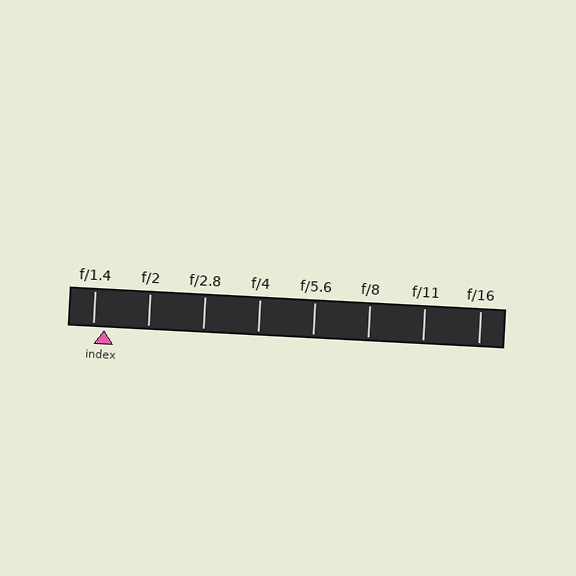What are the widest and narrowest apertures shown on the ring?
The widest aperture shown is f/1.4 and the narrowest is f/16.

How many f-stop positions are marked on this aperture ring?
There are 8 f-stop positions marked.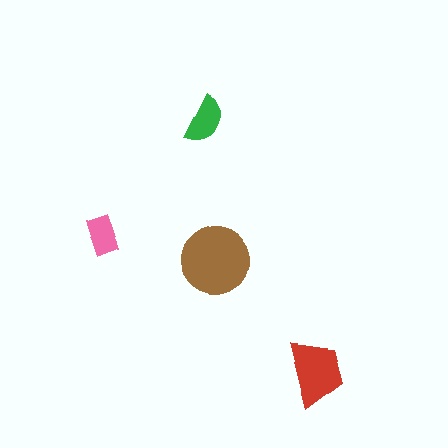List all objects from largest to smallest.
The brown circle, the red trapezoid, the green semicircle, the pink rectangle.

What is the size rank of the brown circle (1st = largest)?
1st.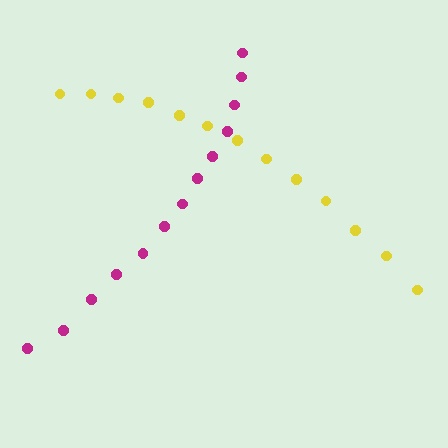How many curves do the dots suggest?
There are 2 distinct paths.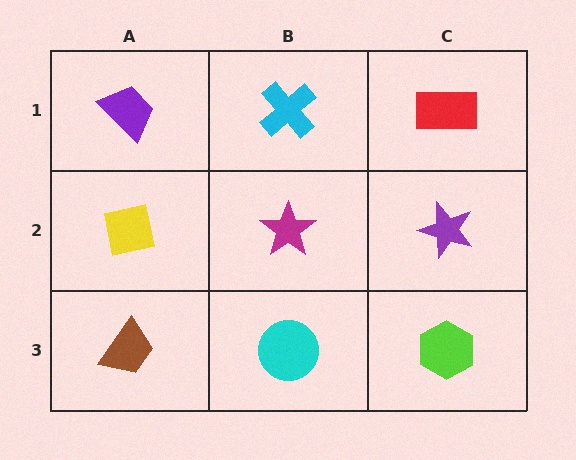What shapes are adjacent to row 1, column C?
A purple star (row 2, column C), a cyan cross (row 1, column B).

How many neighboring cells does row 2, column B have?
4.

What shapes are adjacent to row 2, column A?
A purple trapezoid (row 1, column A), a brown trapezoid (row 3, column A), a magenta star (row 2, column B).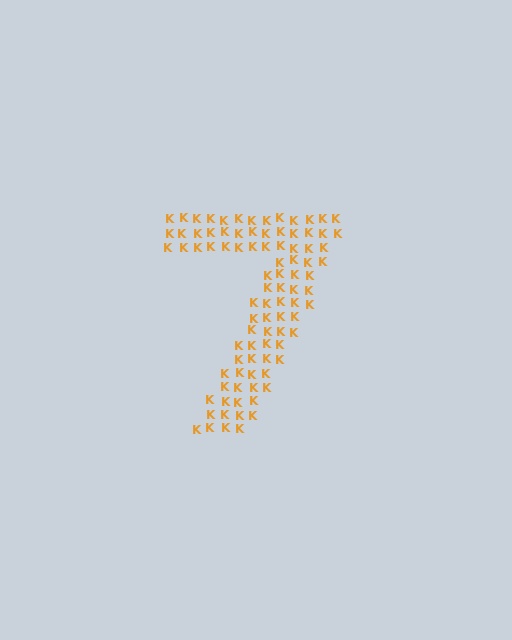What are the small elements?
The small elements are letter K's.